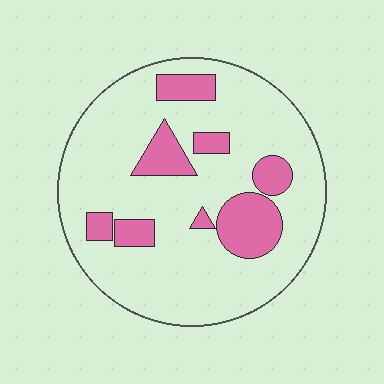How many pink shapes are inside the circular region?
8.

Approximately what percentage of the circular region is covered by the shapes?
Approximately 20%.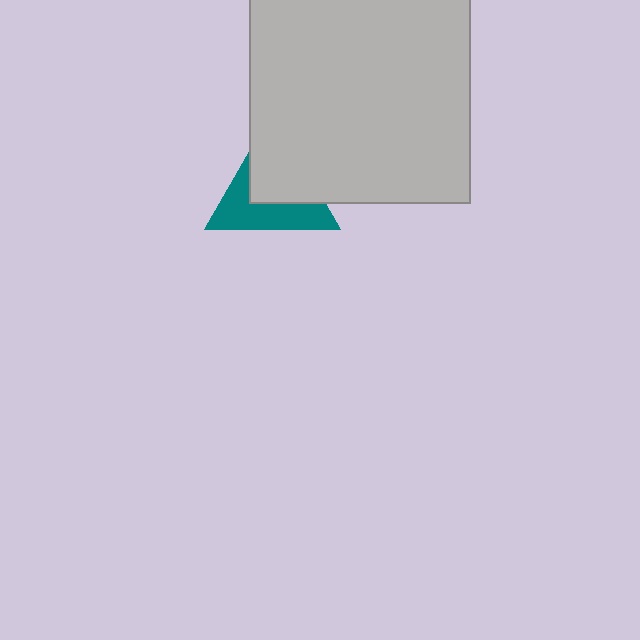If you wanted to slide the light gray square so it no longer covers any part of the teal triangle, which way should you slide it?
Slide it toward the upper-right — that is the most direct way to separate the two shapes.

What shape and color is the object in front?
The object in front is a light gray square.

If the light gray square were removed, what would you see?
You would see the complete teal triangle.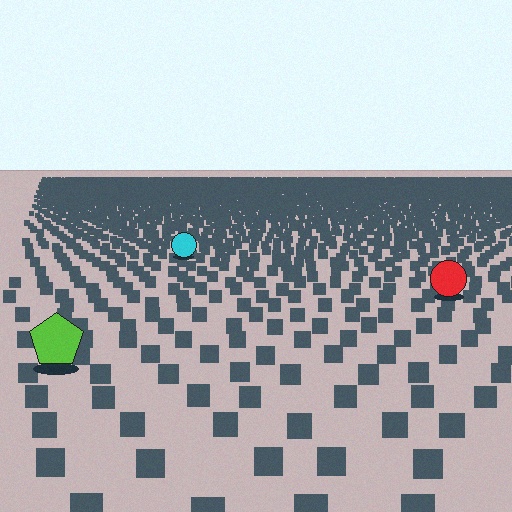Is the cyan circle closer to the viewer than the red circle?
No. The red circle is closer — you can tell from the texture gradient: the ground texture is coarser near it.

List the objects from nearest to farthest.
From nearest to farthest: the lime pentagon, the red circle, the cyan circle.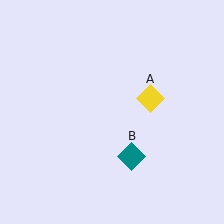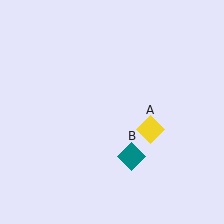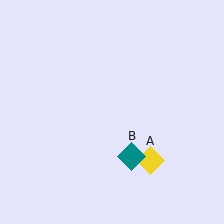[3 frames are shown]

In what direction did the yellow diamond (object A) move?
The yellow diamond (object A) moved down.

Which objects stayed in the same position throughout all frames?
Teal diamond (object B) remained stationary.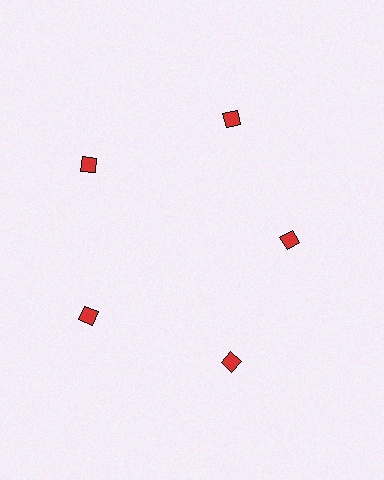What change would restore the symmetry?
The symmetry would be restored by moving it outward, back onto the ring so that all 5 diamonds sit at equal angles and equal distance from the center.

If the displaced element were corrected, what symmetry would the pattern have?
It would have 5-fold rotational symmetry — the pattern would map onto itself every 72 degrees.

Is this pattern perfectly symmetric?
No. The 5 red diamonds are arranged in a ring, but one element near the 3 o'clock position is pulled inward toward the center, breaking the 5-fold rotational symmetry.